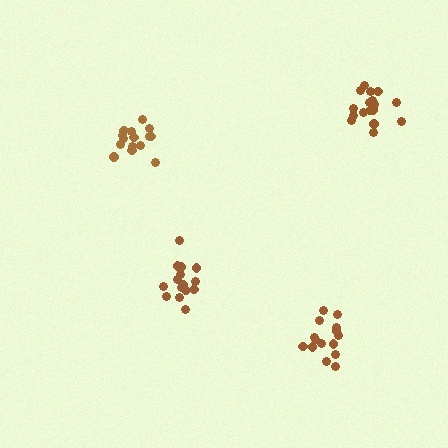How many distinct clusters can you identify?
There are 4 distinct clusters.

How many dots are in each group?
Group 1: 15 dots, Group 2: 15 dots, Group 3: 18 dots, Group 4: 16 dots (64 total).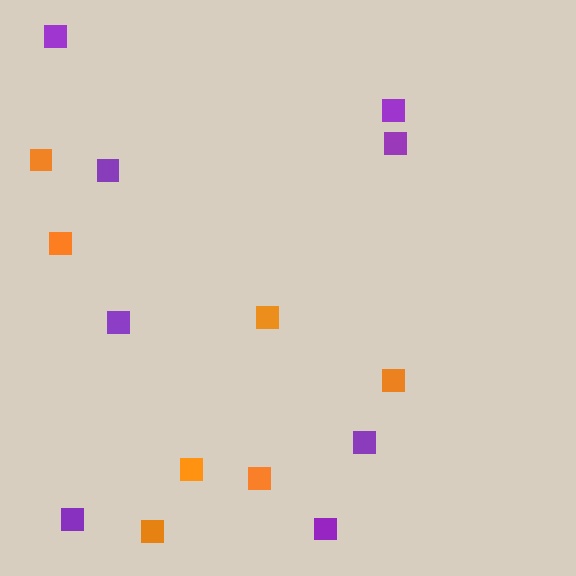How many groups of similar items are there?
There are 2 groups: one group of orange squares (7) and one group of purple squares (8).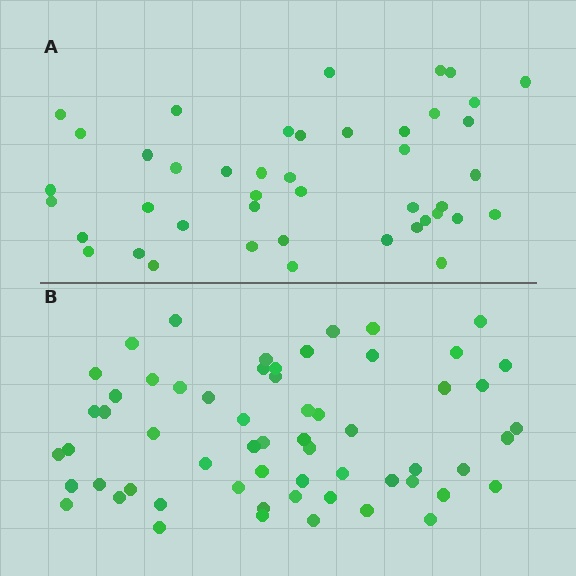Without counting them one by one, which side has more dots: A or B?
Region B (the bottom region) has more dots.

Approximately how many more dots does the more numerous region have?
Region B has approximately 15 more dots than region A.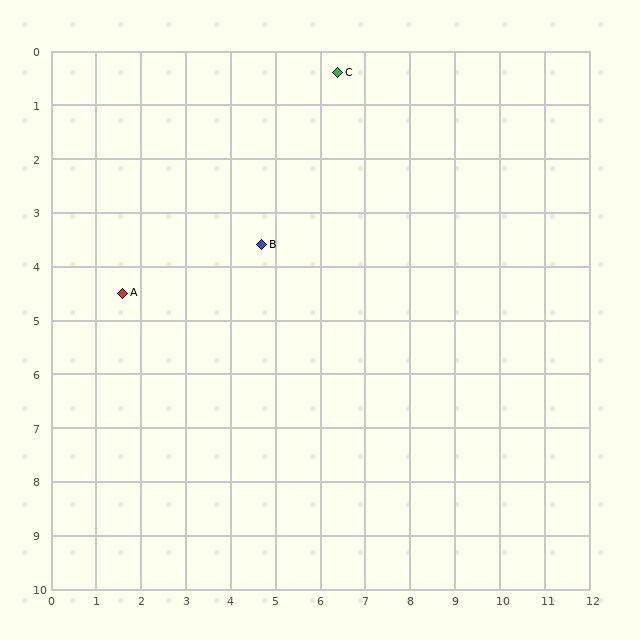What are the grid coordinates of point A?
Point A is at approximately (1.6, 4.5).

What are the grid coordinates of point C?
Point C is at approximately (6.4, 0.4).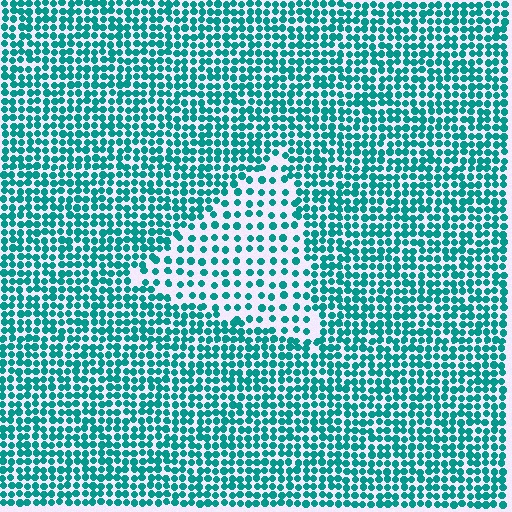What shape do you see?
I see a triangle.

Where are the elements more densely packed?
The elements are more densely packed outside the triangle boundary.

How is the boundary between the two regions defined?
The boundary is defined by a change in element density (approximately 2.0x ratio). All elements are the same color, size, and shape.